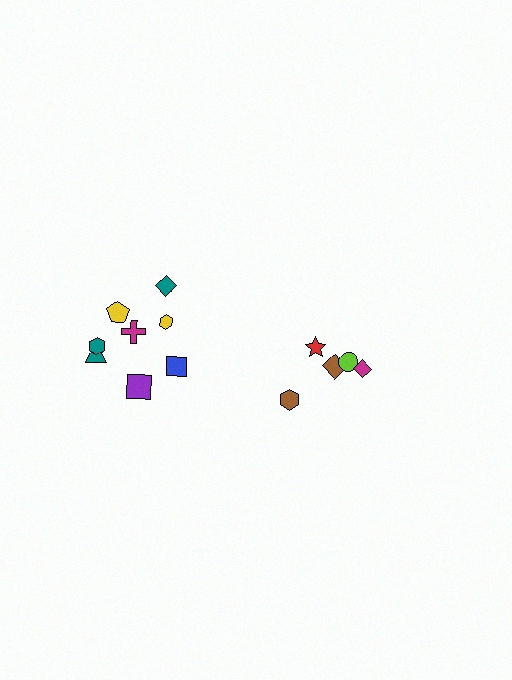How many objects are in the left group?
There are 8 objects.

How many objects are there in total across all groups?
There are 13 objects.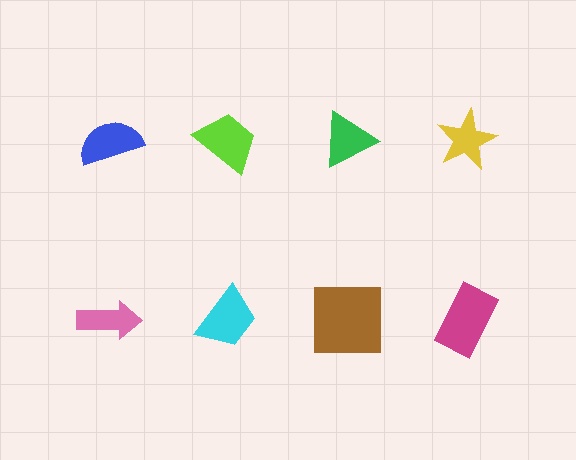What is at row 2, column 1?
A pink arrow.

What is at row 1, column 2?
A lime trapezoid.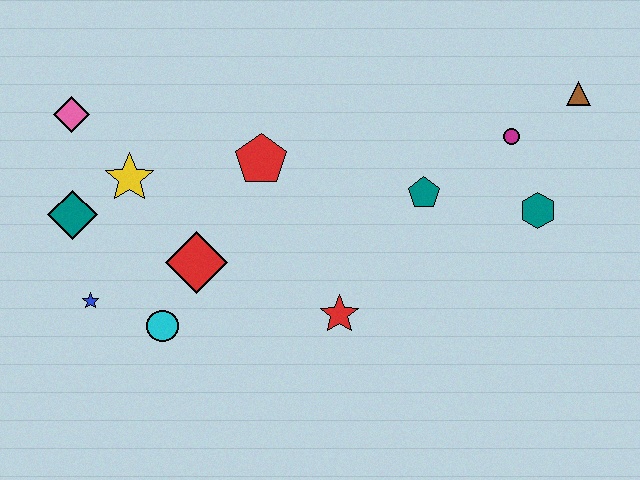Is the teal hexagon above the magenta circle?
No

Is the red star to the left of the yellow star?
No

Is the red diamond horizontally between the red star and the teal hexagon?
No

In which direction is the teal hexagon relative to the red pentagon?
The teal hexagon is to the right of the red pentagon.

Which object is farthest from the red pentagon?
The brown triangle is farthest from the red pentagon.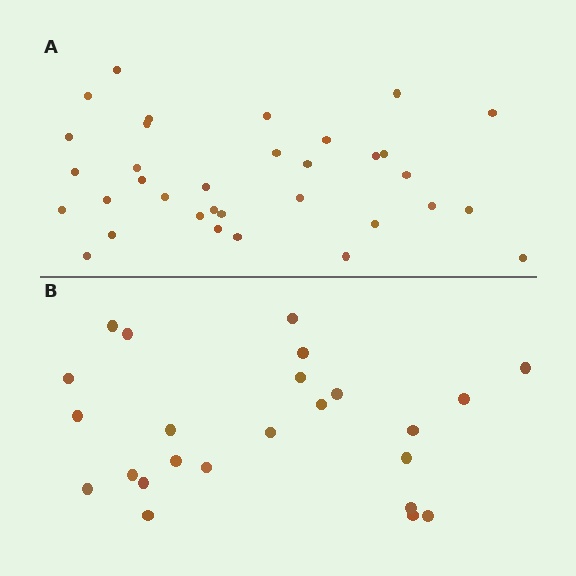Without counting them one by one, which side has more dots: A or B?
Region A (the top region) has more dots.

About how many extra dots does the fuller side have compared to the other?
Region A has roughly 10 or so more dots than region B.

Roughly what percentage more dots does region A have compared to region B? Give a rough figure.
About 40% more.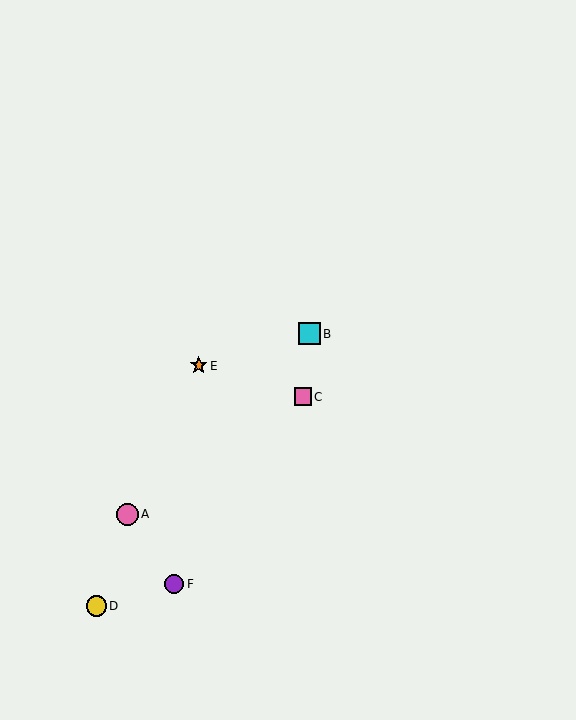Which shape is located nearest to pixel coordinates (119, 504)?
The pink circle (labeled A) at (127, 514) is nearest to that location.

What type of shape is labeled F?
Shape F is a purple circle.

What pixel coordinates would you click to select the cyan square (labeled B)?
Click at (309, 334) to select the cyan square B.